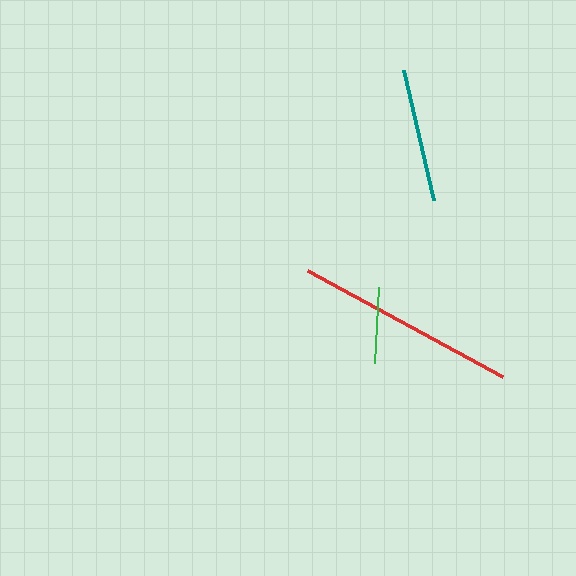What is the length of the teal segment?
The teal segment is approximately 133 pixels long.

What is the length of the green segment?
The green segment is approximately 77 pixels long.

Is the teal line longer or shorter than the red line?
The red line is longer than the teal line.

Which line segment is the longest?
The red line is the longest at approximately 221 pixels.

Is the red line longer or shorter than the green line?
The red line is longer than the green line.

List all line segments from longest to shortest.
From longest to shortest: red, teal, green.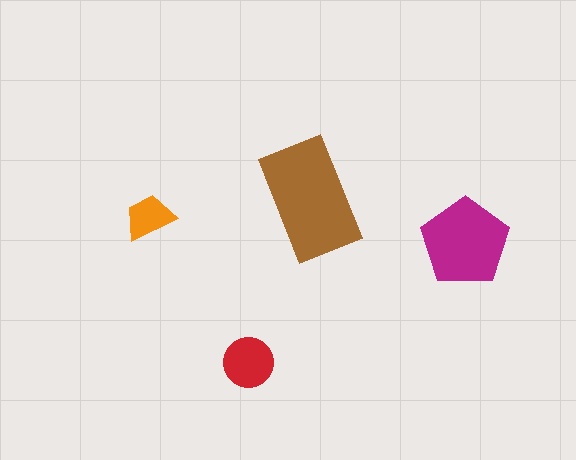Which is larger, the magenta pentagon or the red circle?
The magenta pentagon.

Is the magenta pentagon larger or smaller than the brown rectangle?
Smaller.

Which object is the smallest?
The orange trapezoid.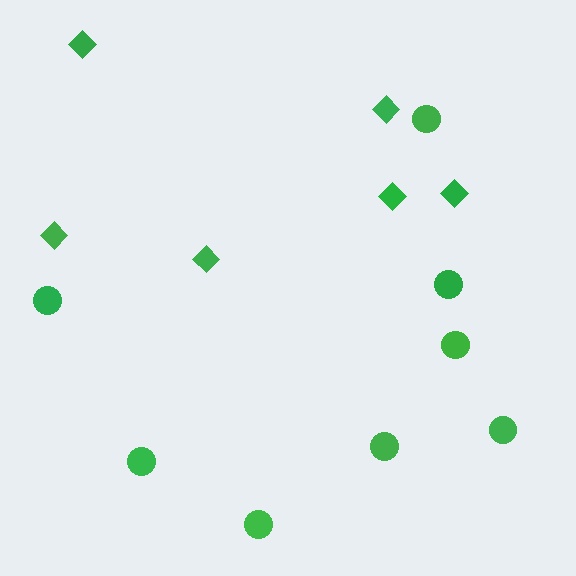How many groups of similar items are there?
There are 2 groups: one group of circles (8) and one group of diamonds (6).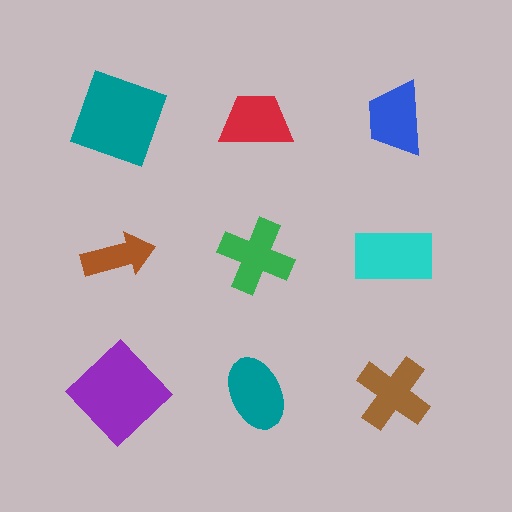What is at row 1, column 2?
A red trapezoid.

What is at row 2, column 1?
A brown arrow.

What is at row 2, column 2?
A green cross.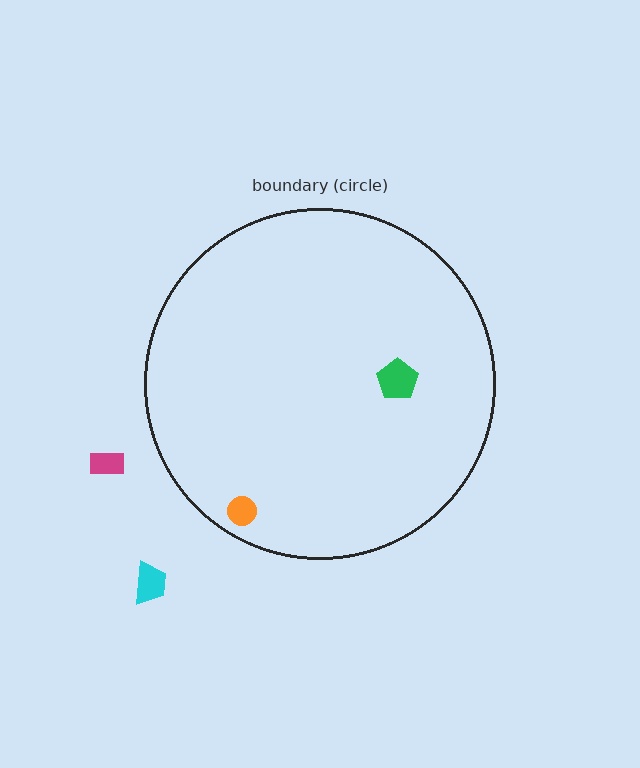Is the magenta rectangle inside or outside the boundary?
Outside.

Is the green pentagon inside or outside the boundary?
Inside.